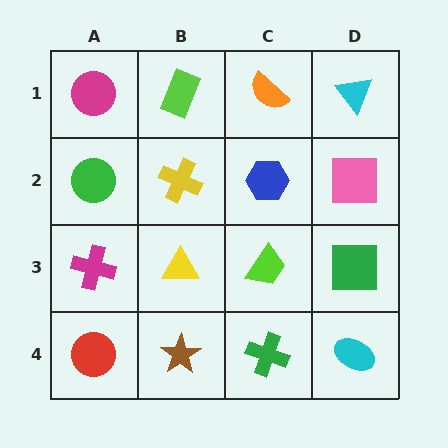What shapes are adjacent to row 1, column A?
A green circle (row 2, column A), a lime rectangle (row 1, column B).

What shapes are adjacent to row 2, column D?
A cyan triangle (row 1, column D), a green square (row 3, column D), a blue hexagon (row 2, column C).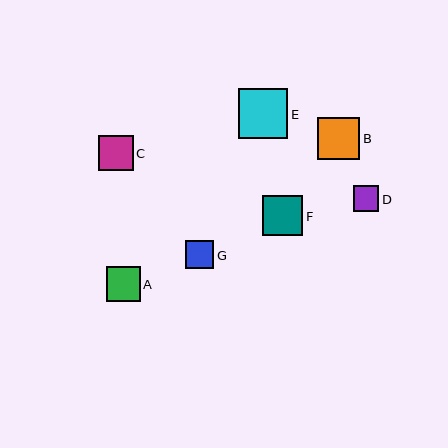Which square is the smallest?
Square D is the smallest with a size of approximately 26 pixels.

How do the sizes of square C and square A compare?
Square C and square A are approximately the same size.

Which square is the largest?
Square E is the largest with a size of approximately 49 pixels.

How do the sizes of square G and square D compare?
Square G and square D are approximately the same size.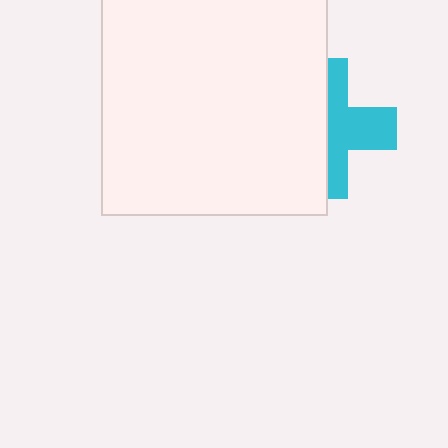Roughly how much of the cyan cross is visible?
About half of it is visible (roughly 49%).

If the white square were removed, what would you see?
You would see the complete cyan cross.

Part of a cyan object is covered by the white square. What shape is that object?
It is a cross.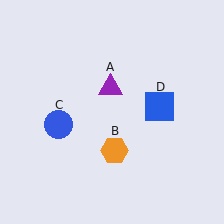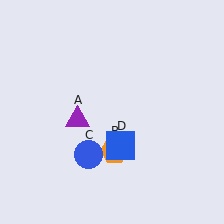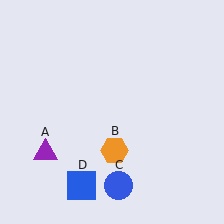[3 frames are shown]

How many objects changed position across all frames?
3 objects changed position: purple triangle (object A), blue circle (object C), blue square (object D).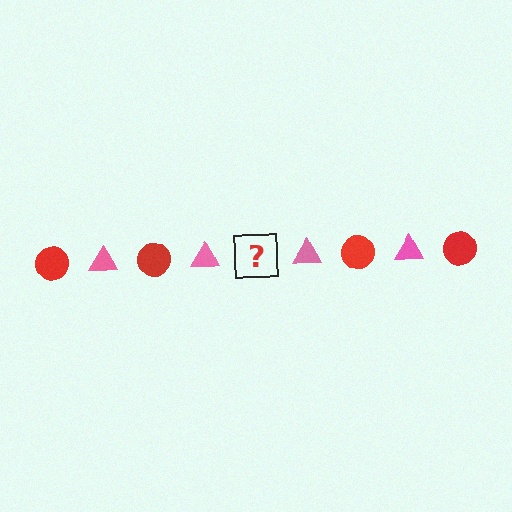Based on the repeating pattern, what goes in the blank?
The blank should be a red circle.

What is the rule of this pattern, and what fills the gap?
The rule is that the pattern alternates between red circle and pink triangle. The gap should be filled with a red circle.